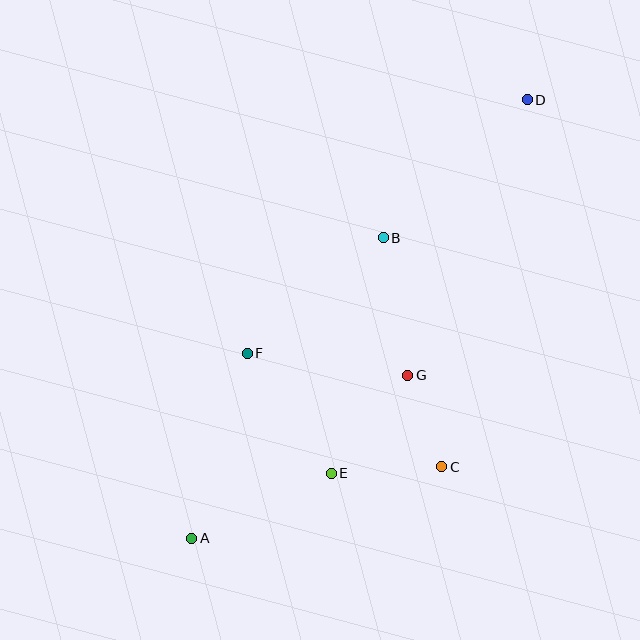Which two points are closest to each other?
Points C and G are closest to each other.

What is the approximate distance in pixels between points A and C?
The distance between A and C is approximately 260 pixels.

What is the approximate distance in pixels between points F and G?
The distance between F and G is approximately 162 pixels.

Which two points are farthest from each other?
Points A and D are farthest from each other.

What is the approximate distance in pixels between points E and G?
The distance between E and G is approximately 124 pixels.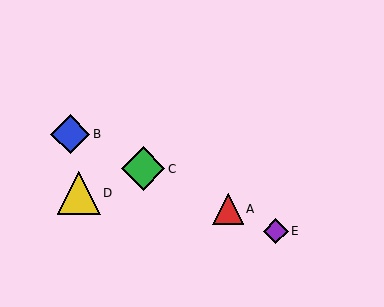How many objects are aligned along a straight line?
4 objects (A, B, C, E) are aligned along a straight line.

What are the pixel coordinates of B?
Object B is at (70, 134).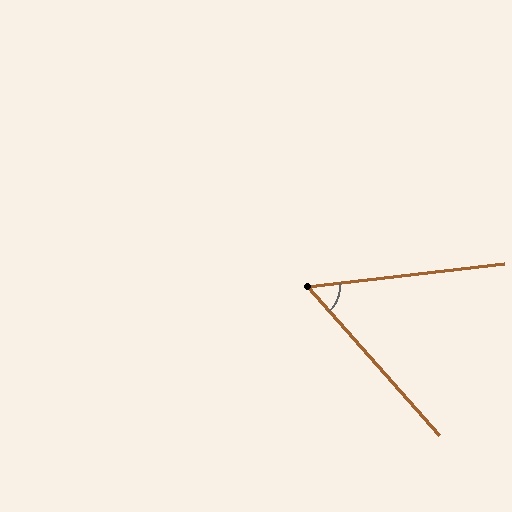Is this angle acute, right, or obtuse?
It is acute.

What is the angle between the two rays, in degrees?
Approximately 55 degrees.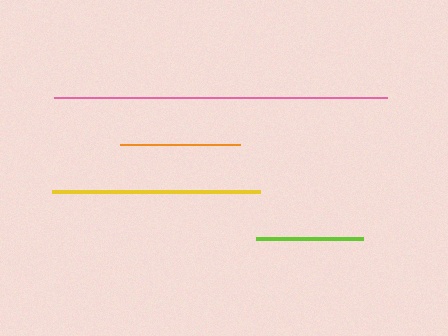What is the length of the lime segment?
The lime segment is approximately 107 pixels long.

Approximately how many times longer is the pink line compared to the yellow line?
The pink line is approximately 1.6 times the length of the yellow line.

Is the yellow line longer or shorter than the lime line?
The yellow line is longer than the lime line.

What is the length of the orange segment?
The orange segment is approximately 119 pixels long.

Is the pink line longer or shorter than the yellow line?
The pink line is longer than the yellow line.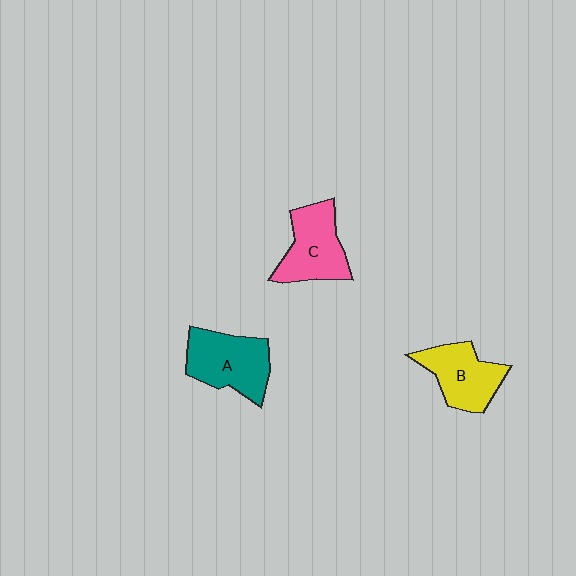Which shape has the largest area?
Shape A (teal).